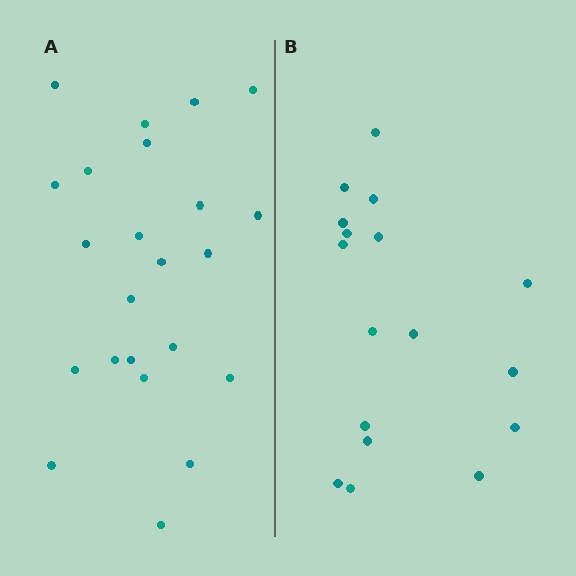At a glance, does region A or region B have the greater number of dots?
Region A (the left region) has more dots.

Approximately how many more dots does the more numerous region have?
Region A has about 6 more dots than region B.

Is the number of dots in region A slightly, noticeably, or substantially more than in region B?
Region A has noticeably more, but not dramatically so. The ratio is roughly 1.4 to 1.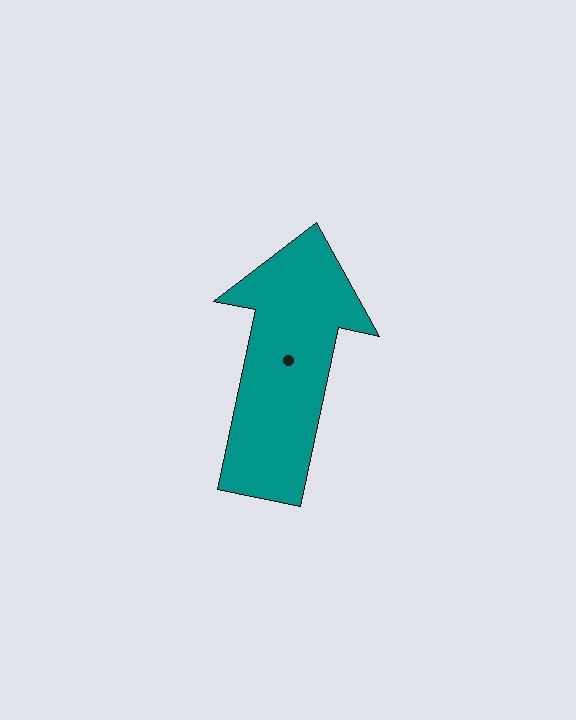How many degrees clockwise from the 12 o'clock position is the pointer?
Approximately 12 degrees.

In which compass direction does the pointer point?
North.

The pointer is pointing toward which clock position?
Roughly 12 o'clock.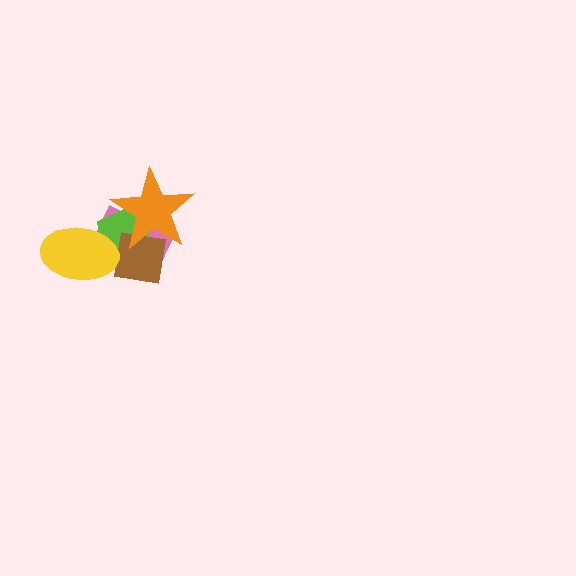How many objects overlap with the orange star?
3 objects overlap with the orange star.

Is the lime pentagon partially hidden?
Yes, it is partially covered by another shape.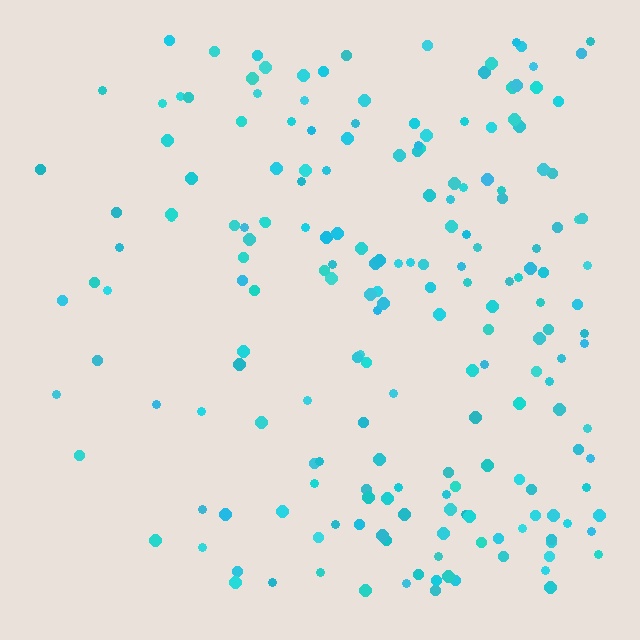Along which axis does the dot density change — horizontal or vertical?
Horizontal.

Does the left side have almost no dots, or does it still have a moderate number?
Still a moderate number, just noticeably fewer than the right.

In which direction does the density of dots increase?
From left to right, with the right side densest.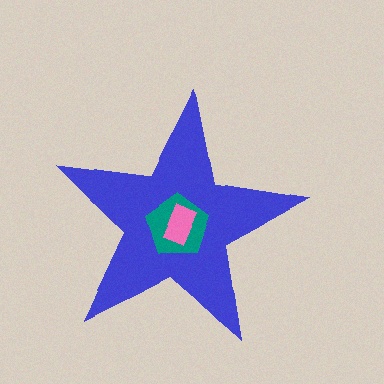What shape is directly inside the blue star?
The teal pentagon.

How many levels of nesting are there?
3.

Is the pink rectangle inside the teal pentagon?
Yes.